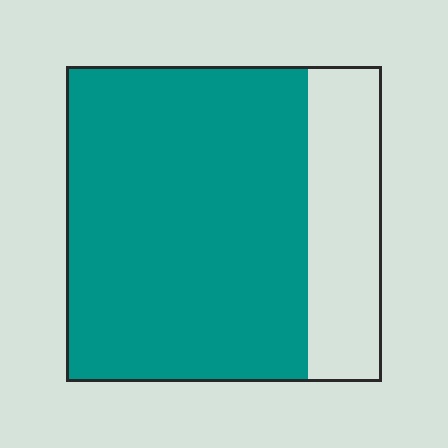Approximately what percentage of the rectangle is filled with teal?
Approximately 75%.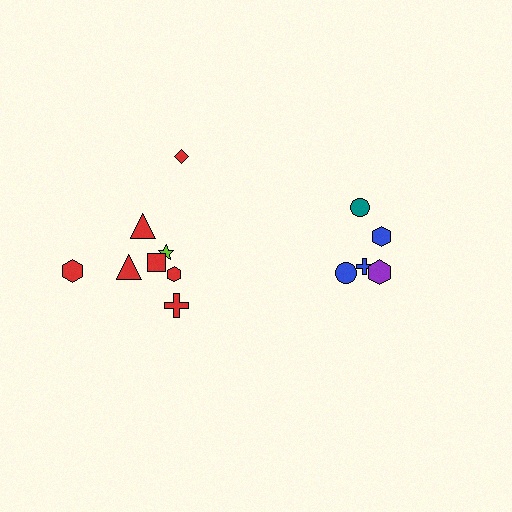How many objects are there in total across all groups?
There are 13 objects.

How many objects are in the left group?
There are 8 objects.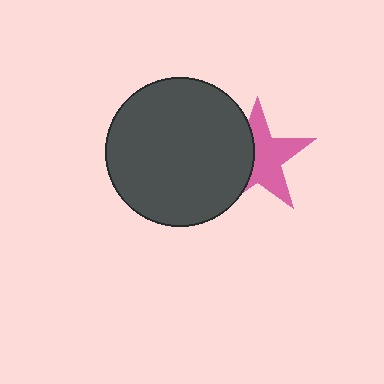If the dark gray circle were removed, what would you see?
You would see the complete pink star.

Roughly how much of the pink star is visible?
About half of it is visible (roughly 59%).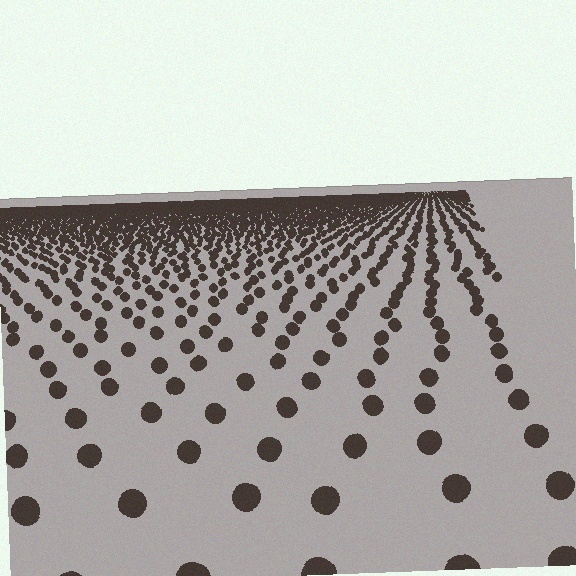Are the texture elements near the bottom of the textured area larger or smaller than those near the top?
Larger. Near the bottom, elements are closer to the viewer and appear at a bigger on-screen size.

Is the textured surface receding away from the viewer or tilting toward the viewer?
The surface is receding away from the viewer. Texture elements get smaller and denser toward the top.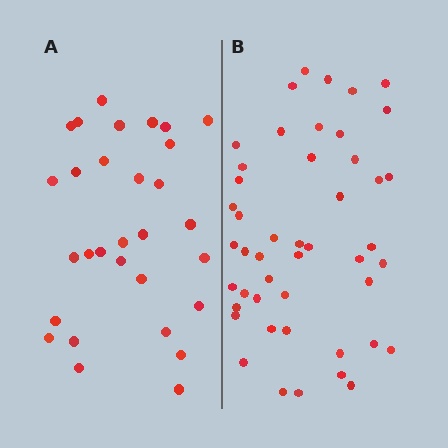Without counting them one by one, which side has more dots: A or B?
Region B (the right region) has more dots.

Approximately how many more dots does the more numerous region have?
Region B has approximately 15 more dots than region A.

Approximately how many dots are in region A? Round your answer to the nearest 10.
About 30 dots.